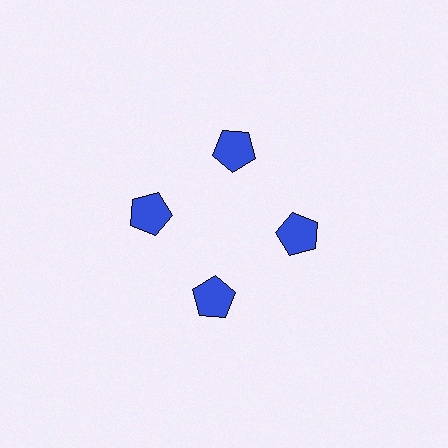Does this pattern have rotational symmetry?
Yes, this pattern has 4-fold rotational symmetry. It looks the same after rotating 90 degrees around the center.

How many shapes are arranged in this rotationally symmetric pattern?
There are 4 shapes, arranged in 4 groups of 1.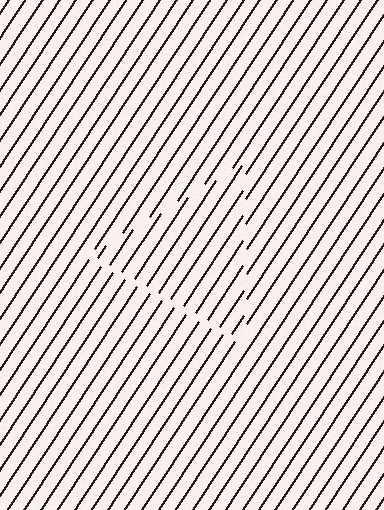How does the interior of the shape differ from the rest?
The interior of the shape contains the same grating, shifted by half a period — the contour is defined by the phase discontinuity where line-ends from the inner and outer gratings abut.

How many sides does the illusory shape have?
3 sides — the line-ends trace a triangle.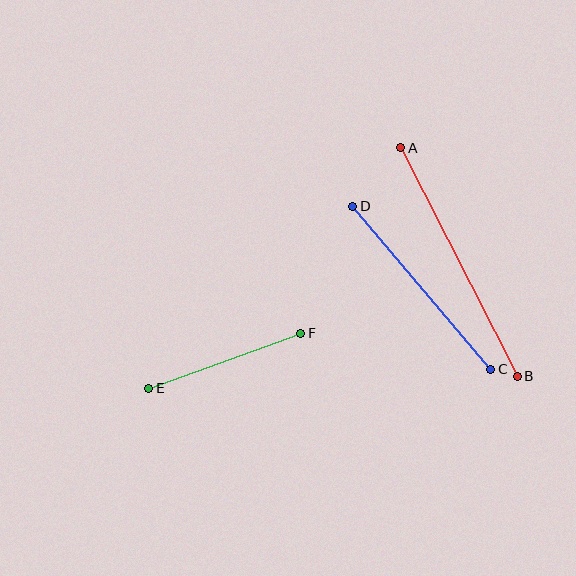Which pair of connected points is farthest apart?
Points A and B are farthest apart.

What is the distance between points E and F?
The distance is approximately 161 pixels.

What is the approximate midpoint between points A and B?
The midpoint is at approximately (459, 262) pixels.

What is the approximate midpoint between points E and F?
The midpoint is at approximately (225, 361) pixels.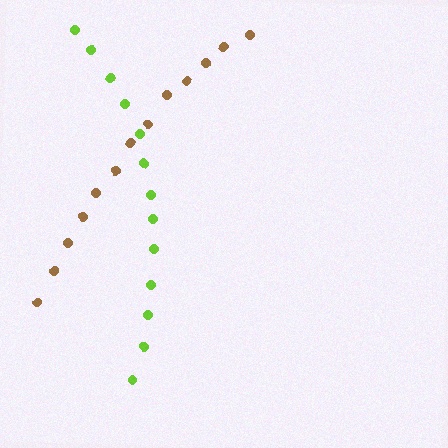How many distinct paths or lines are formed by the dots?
There are 2 distinct paths.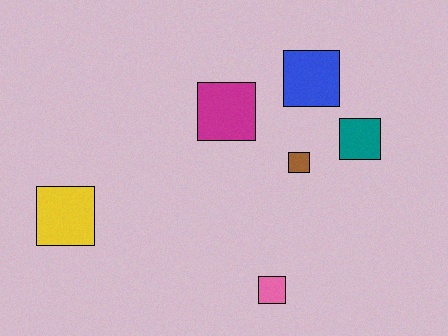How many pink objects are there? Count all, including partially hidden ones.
There is 1 pink object.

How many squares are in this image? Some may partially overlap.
There are 6 squares.